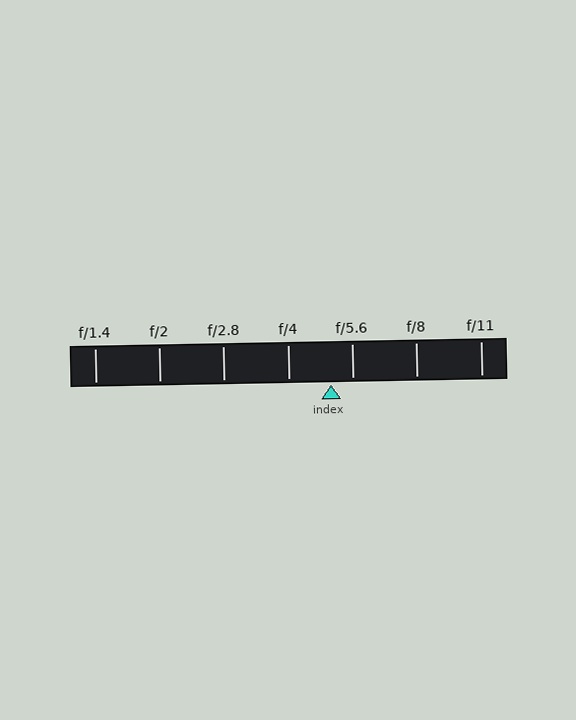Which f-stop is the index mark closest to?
The index mark is closest to f/5.6.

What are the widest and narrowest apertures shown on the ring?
The widest aperture shown is f/1.4 and the narrowest is f/11.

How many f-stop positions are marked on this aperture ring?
There are 7 f-stop positions marked.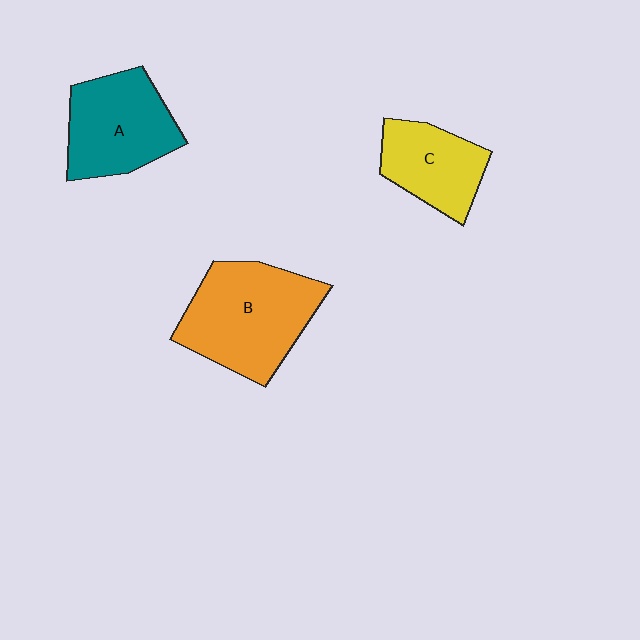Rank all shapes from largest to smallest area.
From largest to smallest: B (orange), A (teal), C (yellow).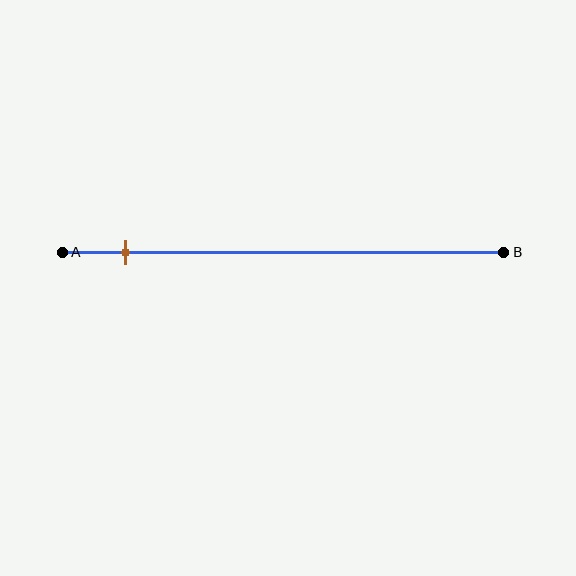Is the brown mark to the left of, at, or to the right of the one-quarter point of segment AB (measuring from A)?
The brown mark is to the left of the one-quarter point of segment AB.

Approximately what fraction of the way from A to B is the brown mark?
The brown mark is approximately 15% of the way from A to B.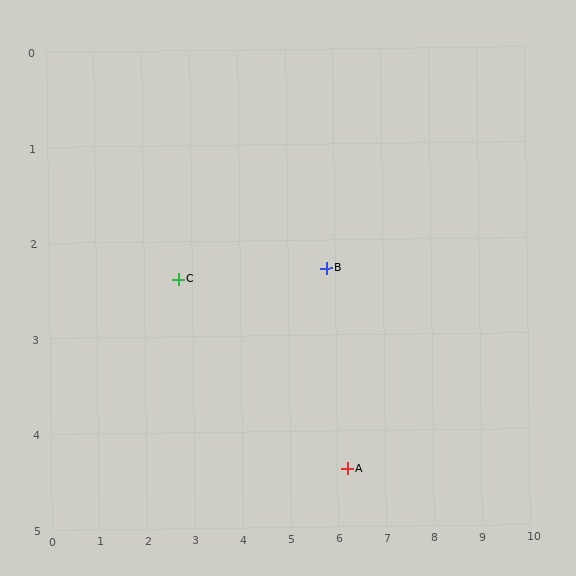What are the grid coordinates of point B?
Point B is at approximately (5.8, 2.3).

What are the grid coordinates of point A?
Point A is at approximately (6.2, 4.4).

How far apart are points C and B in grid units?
Points C and B are about 3.1 grid units apart.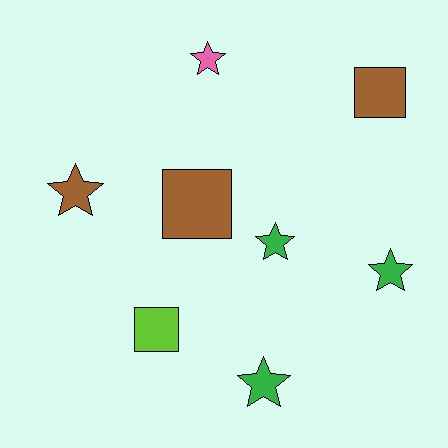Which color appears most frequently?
Green, with 3 objects.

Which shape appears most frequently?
Star, with 5 objects.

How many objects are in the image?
There are 8 objects.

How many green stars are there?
There are 3 green stars.